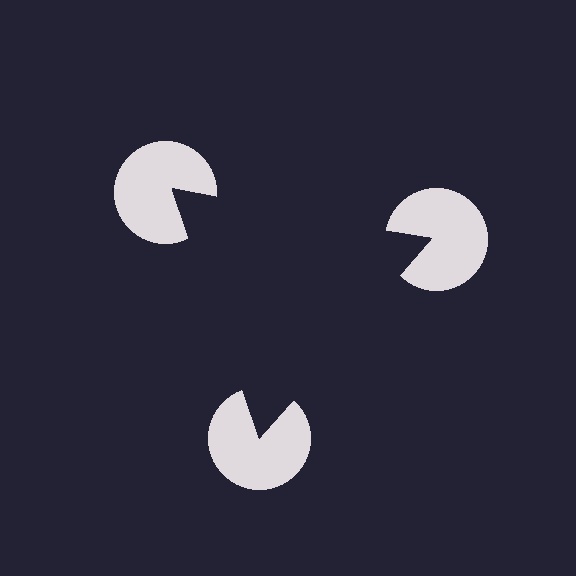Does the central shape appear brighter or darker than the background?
It typically appears slightly darker than the background, even though no actual brightness change is drawn.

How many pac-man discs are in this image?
There are 3 — one at each vertex of the illusory triangle.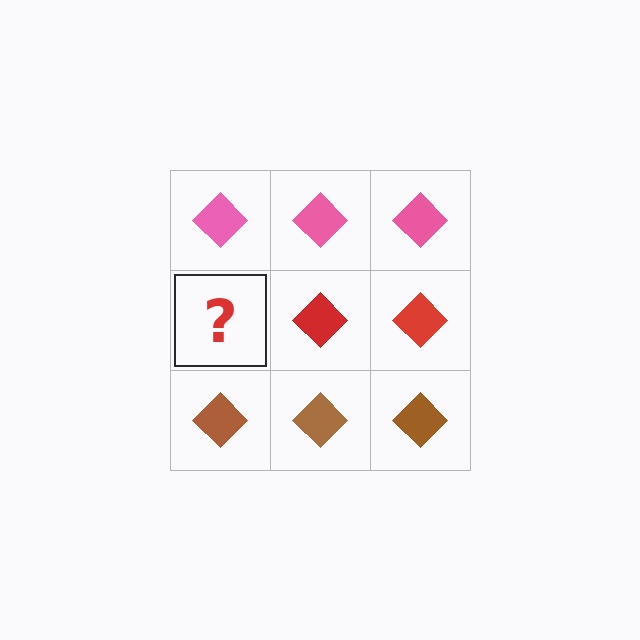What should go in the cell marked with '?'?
The missing cell should contain a red diamond.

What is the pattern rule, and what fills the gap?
The rule is that each row has a consistent color. The gap should be filled with a red diamond.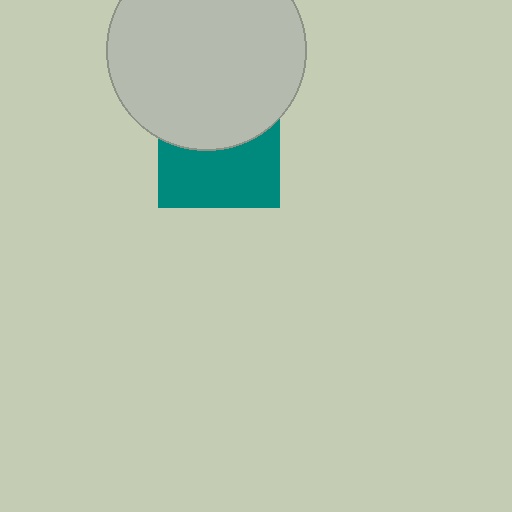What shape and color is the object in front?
The object in front is a light gray circle.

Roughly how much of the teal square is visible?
About half of it is visible (roughly 52%).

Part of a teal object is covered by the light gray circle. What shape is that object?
It is a square.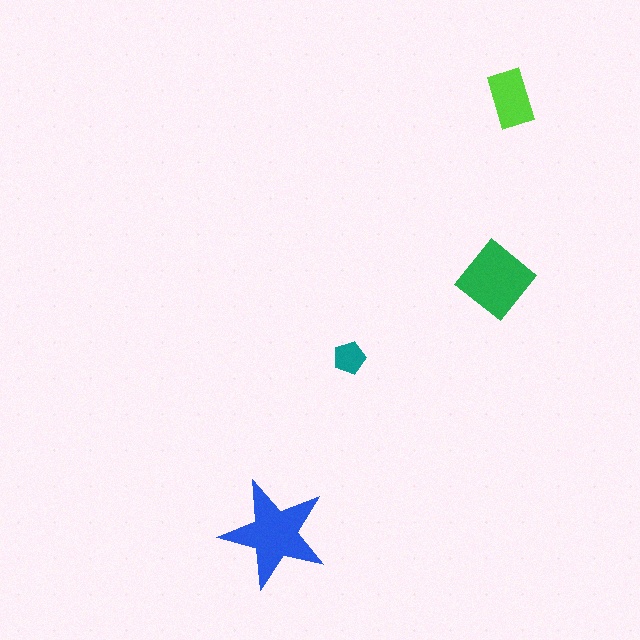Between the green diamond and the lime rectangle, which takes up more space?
The green diamond.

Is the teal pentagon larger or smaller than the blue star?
Smaller.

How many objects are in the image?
There are 4 objects in the image.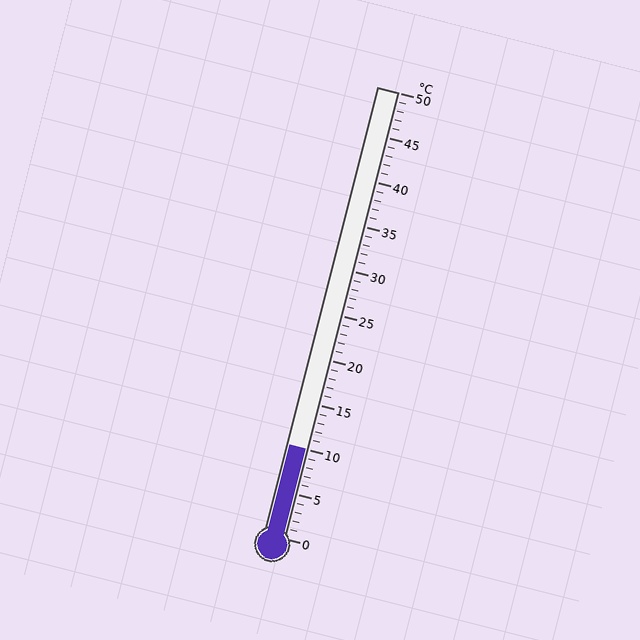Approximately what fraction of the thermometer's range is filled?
The thermometer is filled to approximately 20% of its range.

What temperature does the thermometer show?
The thermometer shows approximately 10°C.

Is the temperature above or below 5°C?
The temperature is above 5°C.